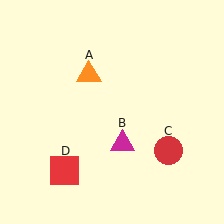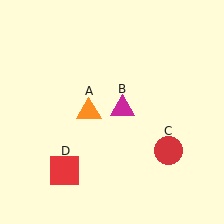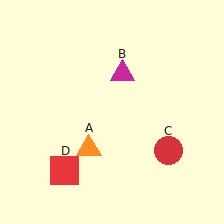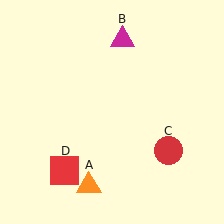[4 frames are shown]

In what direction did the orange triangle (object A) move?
The orange triangle (object A) moved down.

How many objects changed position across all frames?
2 objects changed position: orange triangle (object A), magenta triangle (object B).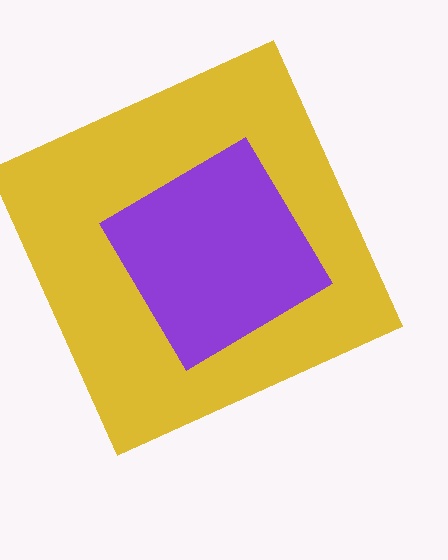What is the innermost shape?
The purple diamond.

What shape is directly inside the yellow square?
The purple diamond.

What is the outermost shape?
The yellow square.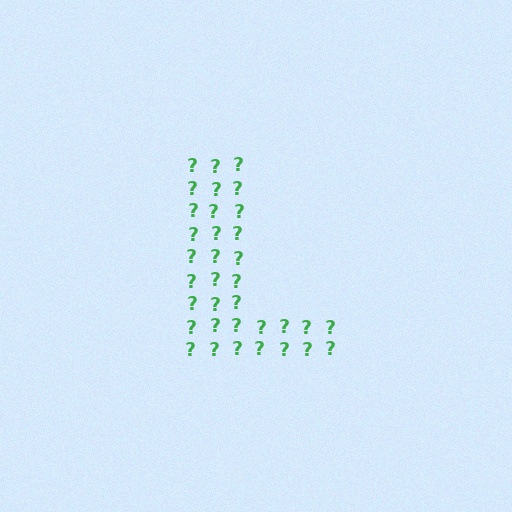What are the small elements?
The small elements are question marks.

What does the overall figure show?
The overall figure shows the letter L.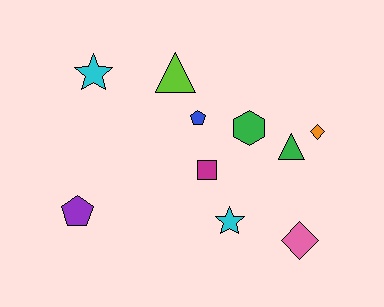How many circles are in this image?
There are no circles.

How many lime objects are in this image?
There is 1 lime object.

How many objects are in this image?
There are 10 objects.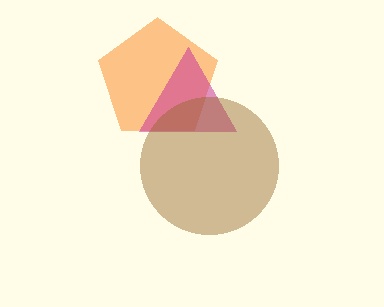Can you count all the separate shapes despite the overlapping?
Yes, there are 3 separate shapes.